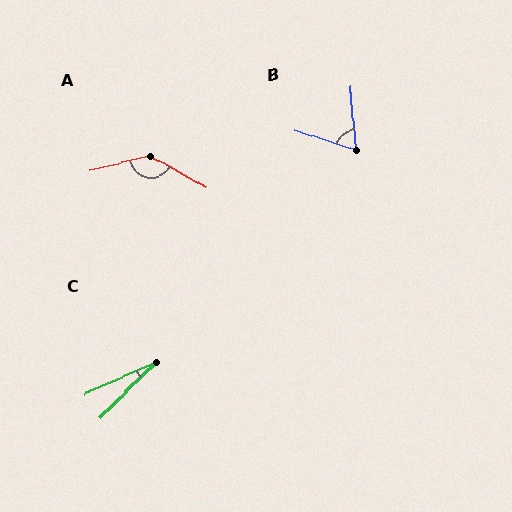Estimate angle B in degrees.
Approximately 67 degrees.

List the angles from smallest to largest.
C (21°), B (67°), A (136°).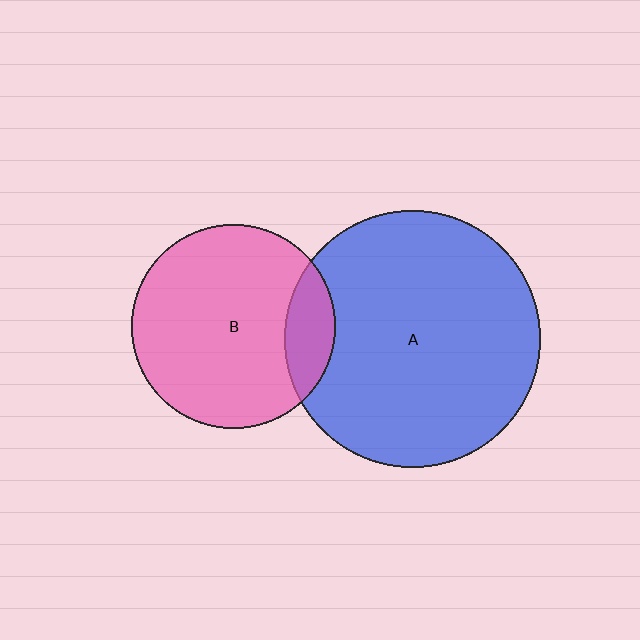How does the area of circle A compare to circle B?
Approximately 1.6 times.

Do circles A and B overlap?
Yes.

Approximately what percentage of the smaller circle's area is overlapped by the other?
Approximately 15%.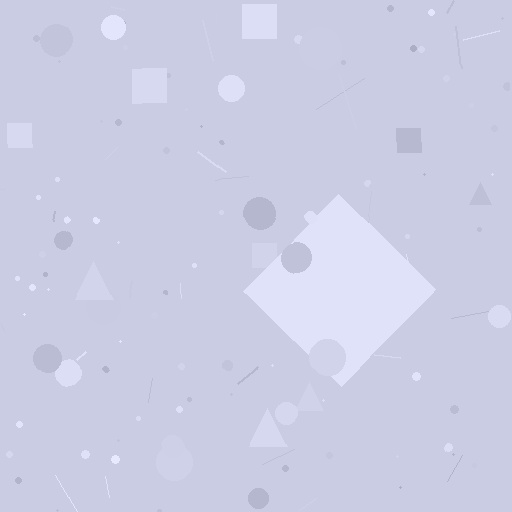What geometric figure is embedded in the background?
A diamond is embedded in the background.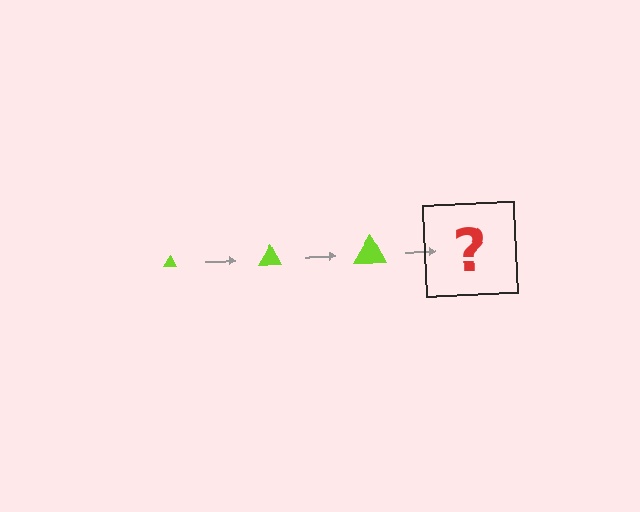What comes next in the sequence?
The next element should be a lime triangle, larger than the previous one.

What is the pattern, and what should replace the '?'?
The pattern is that the triangle gets progressively larger each step. The '?' should be a lime triangle, larger than the previous one.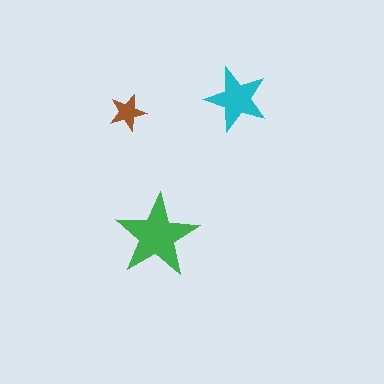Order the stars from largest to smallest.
the green one, the cyan one, the brown one.